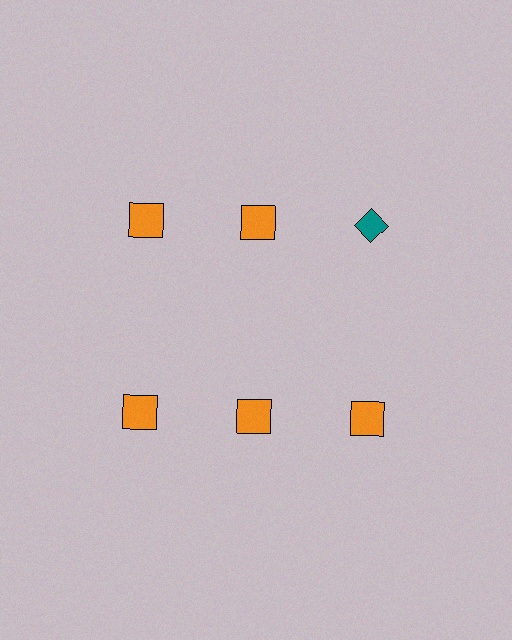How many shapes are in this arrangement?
There are 6 shapes arranged in a grid pattern.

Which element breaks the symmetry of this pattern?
The teal diamond in the top row, center column breaks the symmetry. All other shapes are orange squares.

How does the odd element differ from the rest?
It differs in both color (teal instead of orange) and shape (diamond instead of square).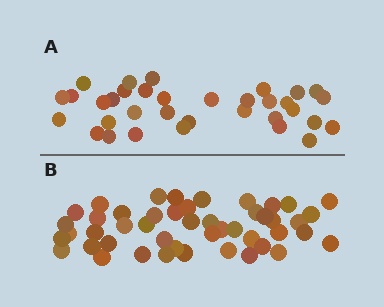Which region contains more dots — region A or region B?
Region B (the bottom region) has more dots.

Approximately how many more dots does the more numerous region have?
Region B has approximately 15 more dots than region A.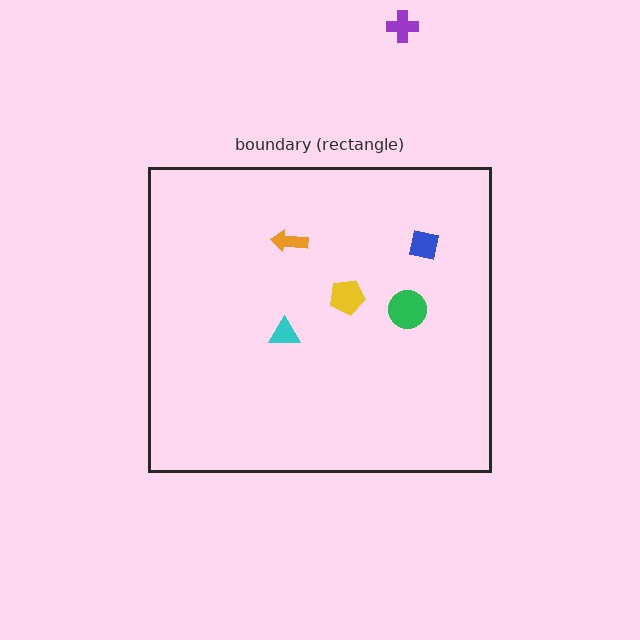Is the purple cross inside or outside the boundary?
Outside.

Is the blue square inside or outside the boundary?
Inside.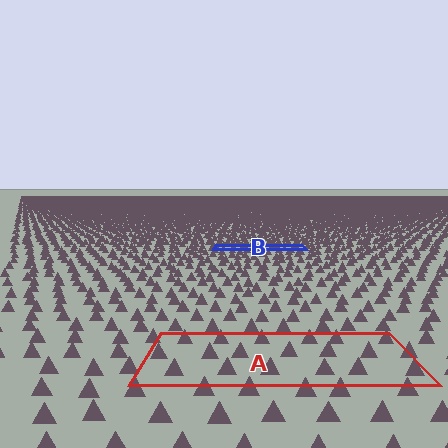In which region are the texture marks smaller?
The texture marks are smaller in region B, because it is farther away.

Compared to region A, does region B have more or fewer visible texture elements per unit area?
Region B has more texture elements per unit area — they are packed more densely because it is farther away.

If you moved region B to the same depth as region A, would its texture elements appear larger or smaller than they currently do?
They would appear larger. At a closer depth, the same texture elements are projected at a bigger on-screen size.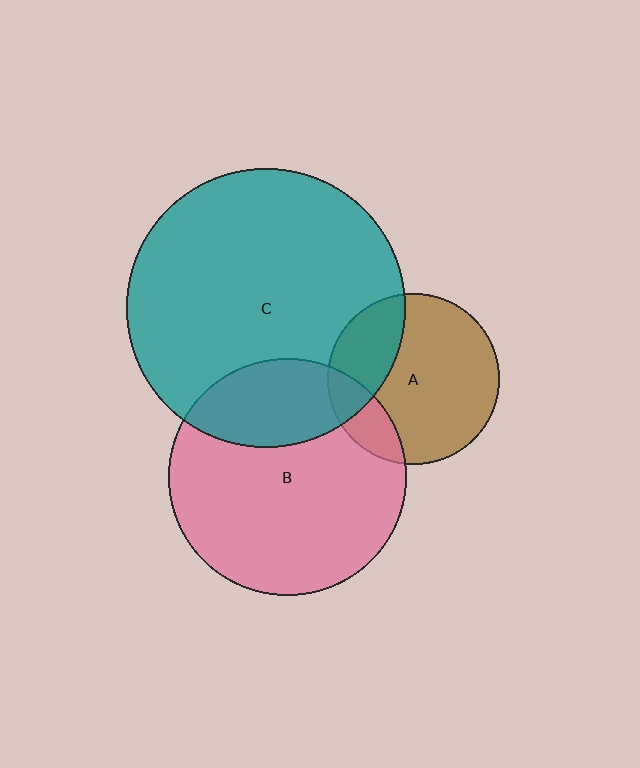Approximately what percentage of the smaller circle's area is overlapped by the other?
Approximately 15%.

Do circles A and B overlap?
Yes.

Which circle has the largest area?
Circle C (teal).